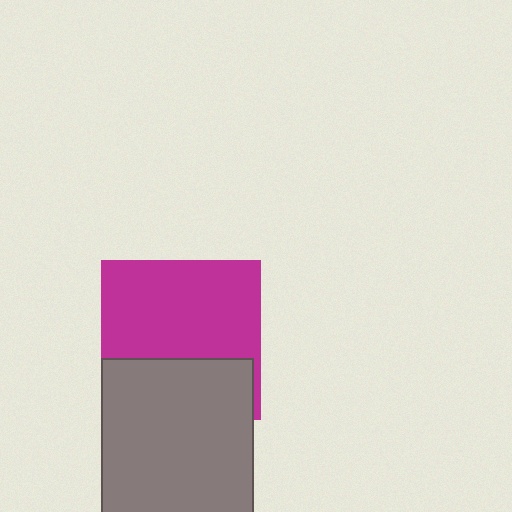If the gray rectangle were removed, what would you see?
You would see the complete magenta square.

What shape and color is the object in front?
The object in front is a gray rectangle.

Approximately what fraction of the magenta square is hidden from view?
Roughly 37% of the magenta square is hidden behind the gray rectangle.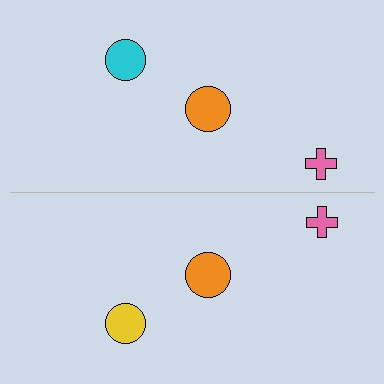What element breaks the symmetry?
The yellow circle on the bottom side breaks the symmetry — its mirror counterpart is cyan.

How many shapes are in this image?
There are 6 shapes in this image.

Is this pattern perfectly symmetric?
No, the pattern is not perfectly symmetric. The yellow circle on the bottom side breaks the symmetry — its mirror counterpart is cyan.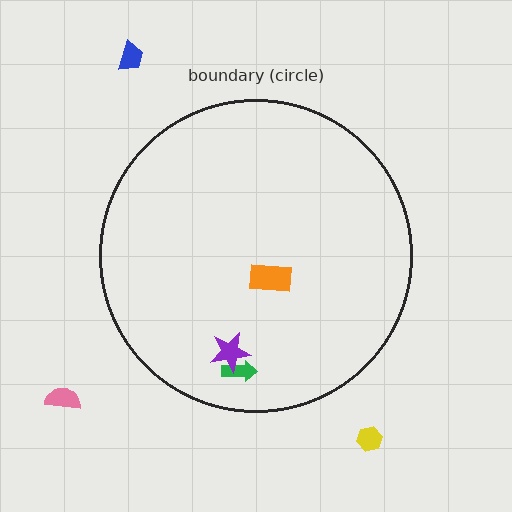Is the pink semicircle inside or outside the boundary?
Outside.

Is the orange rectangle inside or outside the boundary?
Inside.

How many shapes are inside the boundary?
3 inside, 3 outside.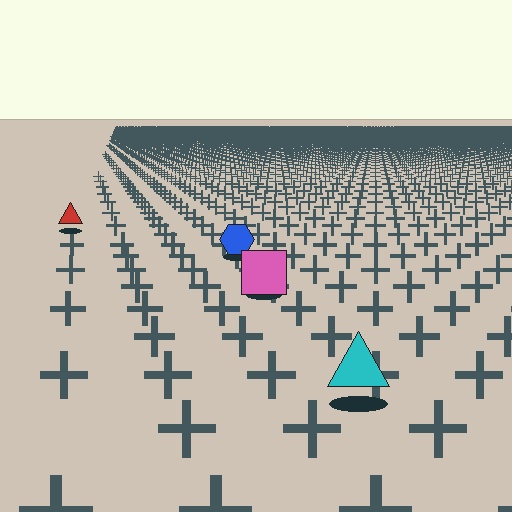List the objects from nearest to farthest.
From nearest to farthest: the cyan triangle, the pink square, the blue hexagon, the red triangle.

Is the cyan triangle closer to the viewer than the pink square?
Yes. The cyan triangle is closer — you can tell from the texture gradient: the ground texture is coarser near it.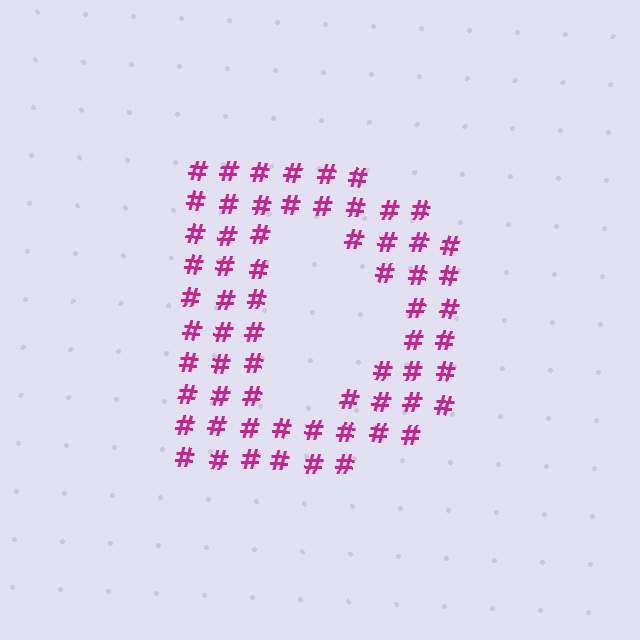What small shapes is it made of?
It is made of small hash symbols.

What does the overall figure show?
The overall figure shows the letter D.